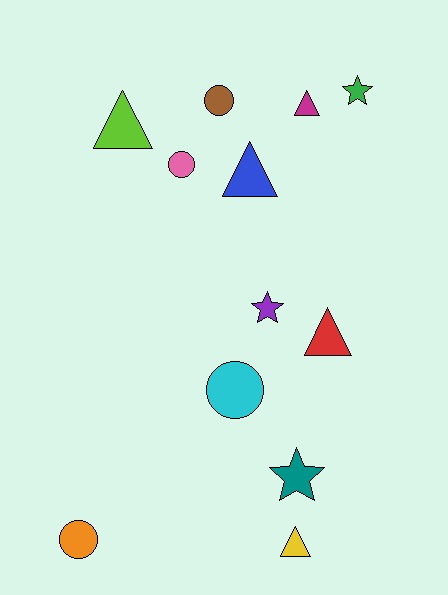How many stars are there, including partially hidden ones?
There are 3 stars.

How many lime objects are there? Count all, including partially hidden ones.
There is 1 lime object.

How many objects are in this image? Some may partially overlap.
There are 12 objects.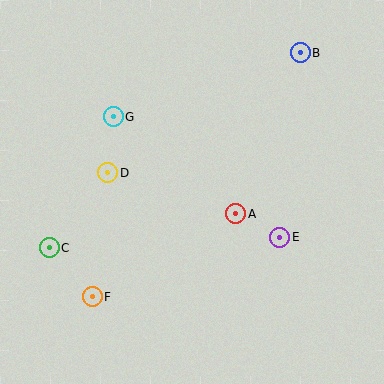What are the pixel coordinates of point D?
Point D is at (108, 173).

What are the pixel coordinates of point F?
Point F is at (92, 297).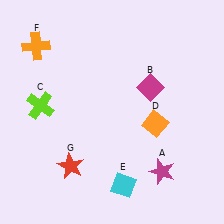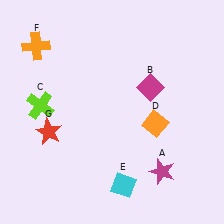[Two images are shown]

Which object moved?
The red star (G) moved up.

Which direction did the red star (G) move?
The red star (G) moved up.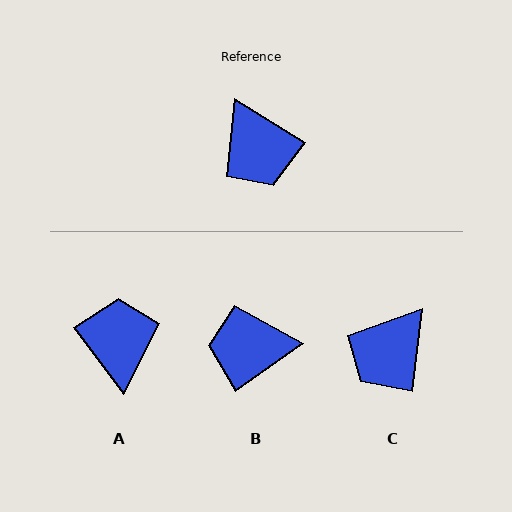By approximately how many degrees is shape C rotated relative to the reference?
Approximately 64 degrees clockwise.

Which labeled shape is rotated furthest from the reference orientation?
A, about 159 degrees away.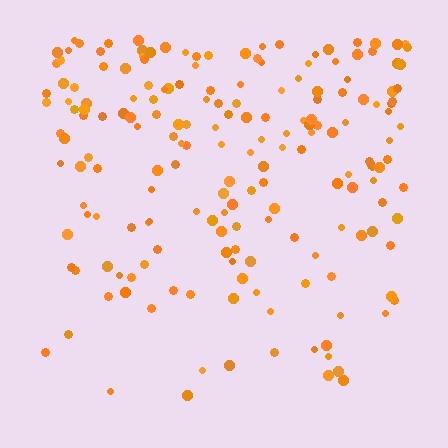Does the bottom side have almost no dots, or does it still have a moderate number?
Still a moderate number, just noticeably fewer than the top.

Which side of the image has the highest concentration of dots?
The top.